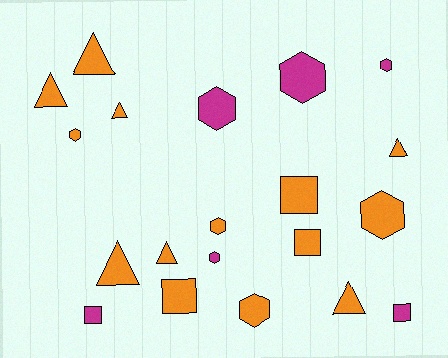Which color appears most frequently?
Orange, with 14 objects.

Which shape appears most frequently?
Hexagon, with 8 objects.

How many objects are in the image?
There are 20 objects.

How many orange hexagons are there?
There are 4 orange hexagons.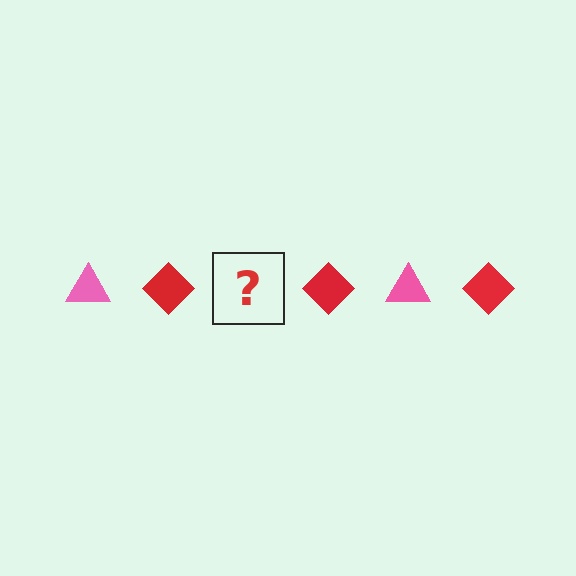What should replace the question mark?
The question mark should be replaced with a pink triangle.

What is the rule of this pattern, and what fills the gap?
The rule is that the pattern alternates between pink triangle and red diamond. The gap should be filled with a pink triangle.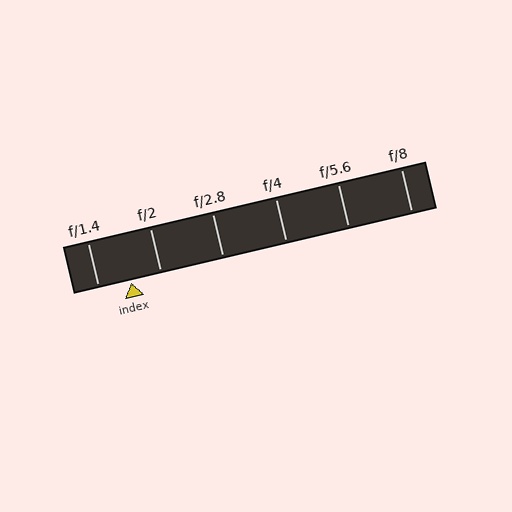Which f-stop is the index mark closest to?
The index mark is closest to f/2.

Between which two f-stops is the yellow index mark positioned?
The index mark is between f/1.4 and f/2.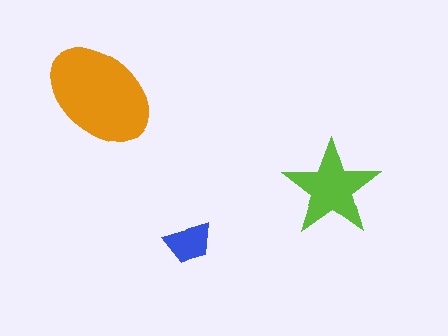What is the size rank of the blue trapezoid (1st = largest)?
3rd.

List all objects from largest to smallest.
The orange ellipse, the lime star, the blue trapezoid.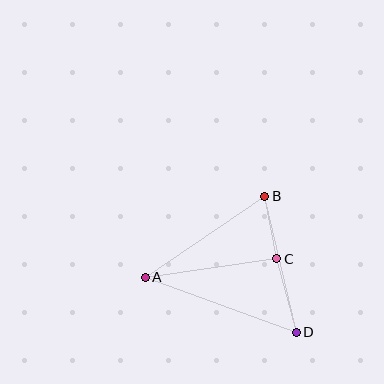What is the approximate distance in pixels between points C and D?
The distance between C and D is approximately 76 pixels.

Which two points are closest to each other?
Points B and C are closest to each other.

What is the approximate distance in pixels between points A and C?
The distance between A and C is approximately 133 pixels.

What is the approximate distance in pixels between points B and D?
The distance between B and D is approximately 139 pixels.